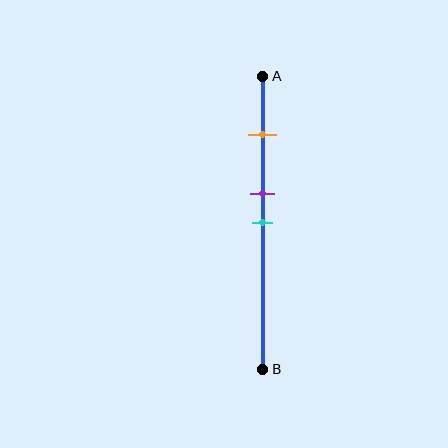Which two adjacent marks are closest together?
The purple and cyan marks are the closest adjacent pair.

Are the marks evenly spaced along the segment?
No, the marks are not evenly spaced.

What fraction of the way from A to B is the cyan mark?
The cyan mark is approximately 50% (0.5) of the way from A to B.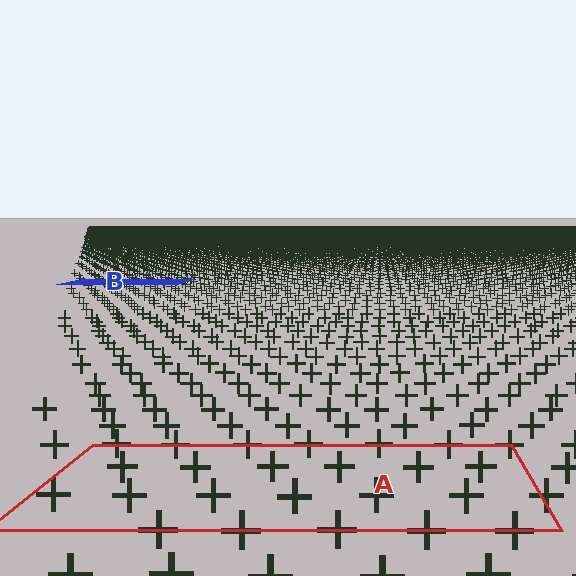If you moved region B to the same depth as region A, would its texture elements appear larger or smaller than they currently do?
They would appear larger. At a closer depth, the same texture elements are projected at a bigger on-screen size.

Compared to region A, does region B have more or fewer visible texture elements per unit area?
Region B has more texture elements per unit area — they are packed more densely because it is farther away.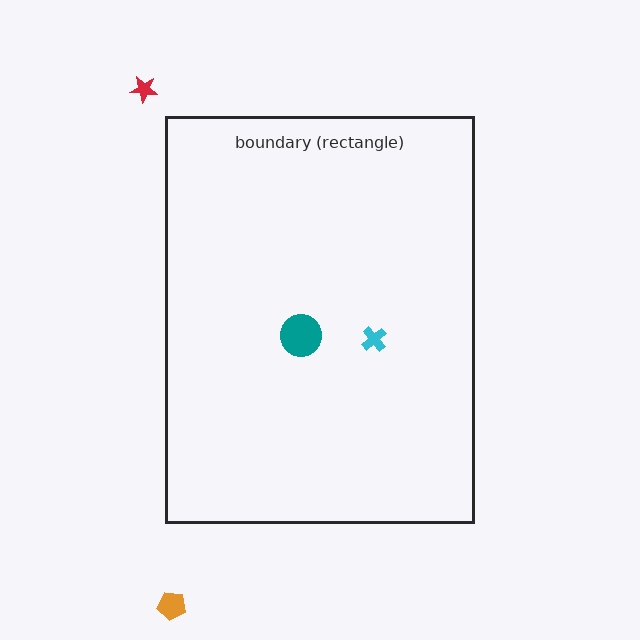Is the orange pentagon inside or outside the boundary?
Outside.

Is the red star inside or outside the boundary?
Outside.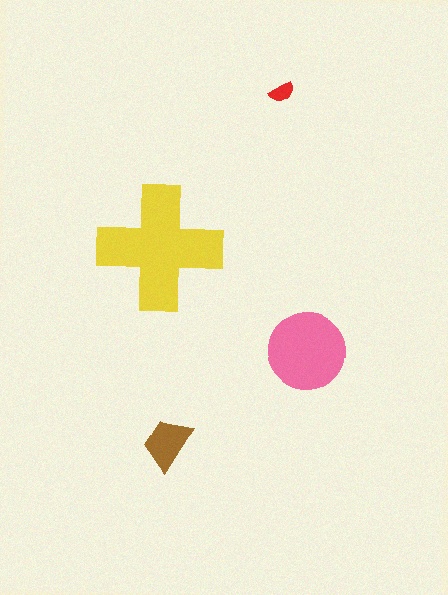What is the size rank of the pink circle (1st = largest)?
2nd.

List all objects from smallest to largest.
The red semicircle, the brown trapezoid, the pink circle, the yellow cross.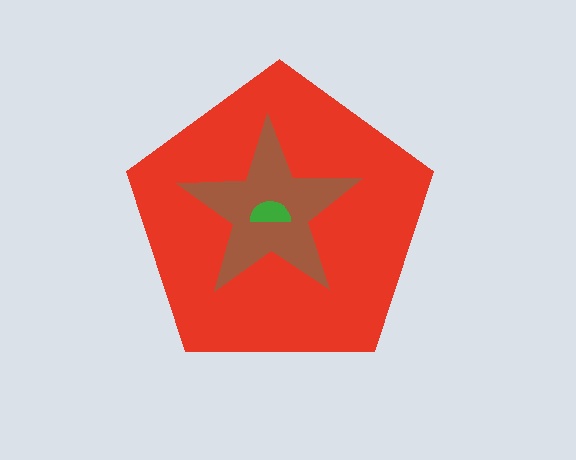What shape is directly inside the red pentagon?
The brown star.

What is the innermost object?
The green semicircle.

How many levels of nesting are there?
3.